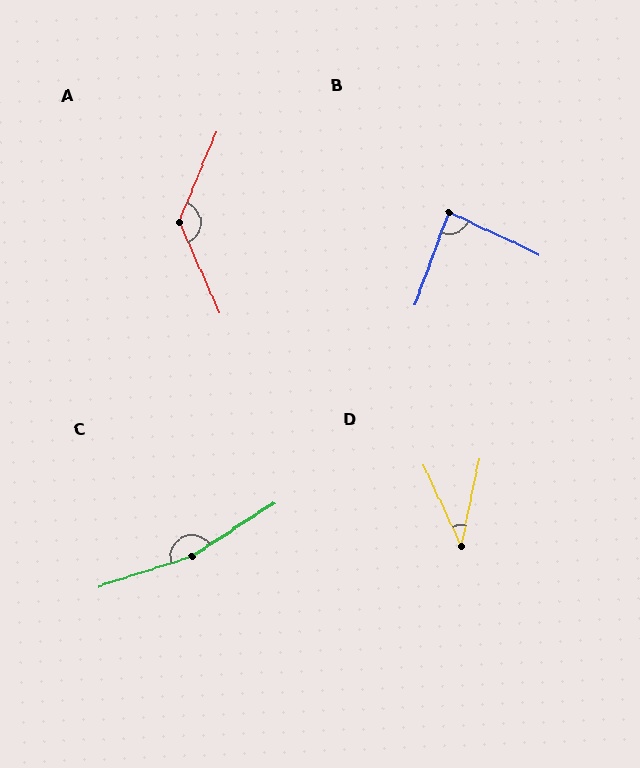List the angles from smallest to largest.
D (37°), B (85°), A (133°), C (165°).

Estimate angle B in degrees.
Approximately 85 degrees.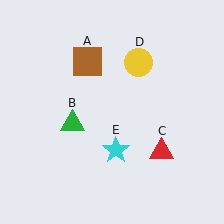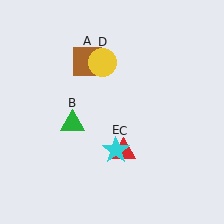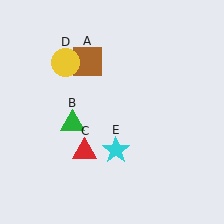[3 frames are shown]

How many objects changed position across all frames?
2 objects changed position: red triangle (object C), yellow circle (object D).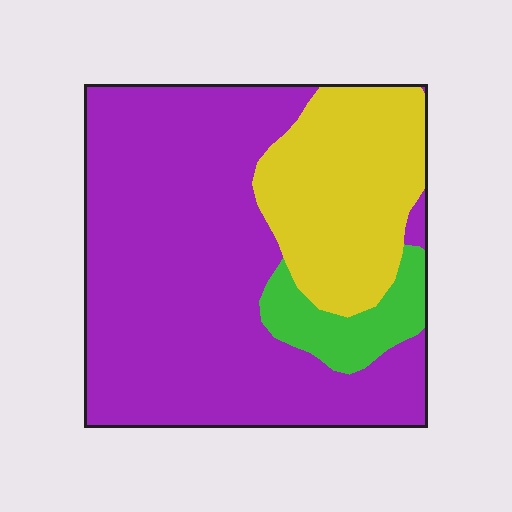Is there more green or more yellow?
Yellow.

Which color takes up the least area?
Green, at roughly 10%.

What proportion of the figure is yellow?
Yellow takes up about one quarter (1/4) of the figure.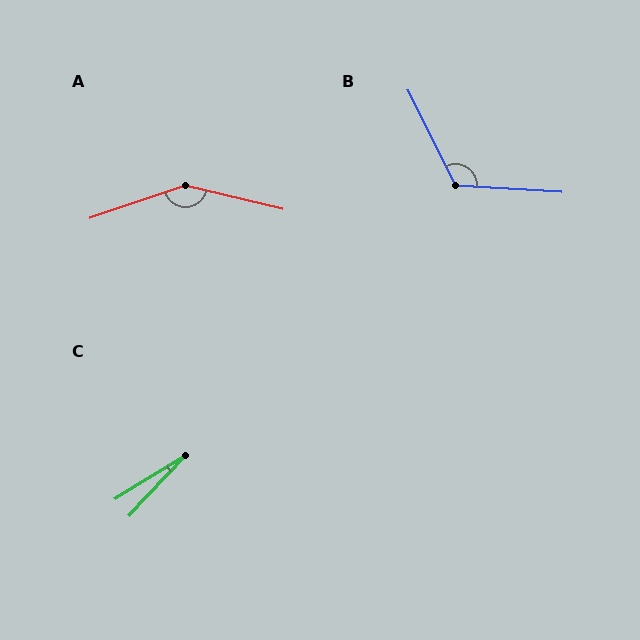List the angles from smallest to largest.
C (15°), B (120°), A (147°).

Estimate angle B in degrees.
Approximately 120 degrees.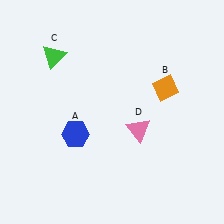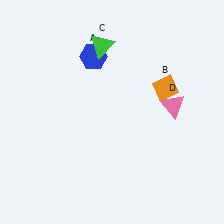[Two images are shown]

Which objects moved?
The objects that moved are: the blue hexagon (A), the green triangle (C), the pink triangle (D).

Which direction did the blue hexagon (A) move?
The blue hexagon (A) moved up.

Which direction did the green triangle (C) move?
The green triangle (C) moved right.